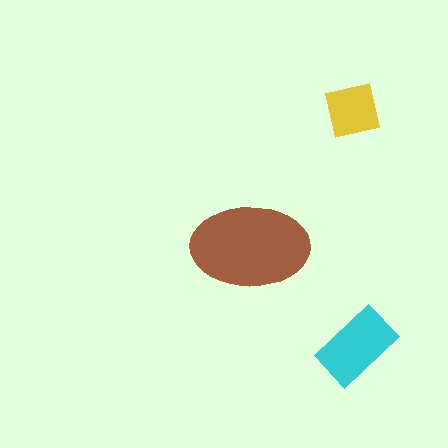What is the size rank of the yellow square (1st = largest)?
3rd.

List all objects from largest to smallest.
The brown ellipse, the cyan rectangle, the yellow square.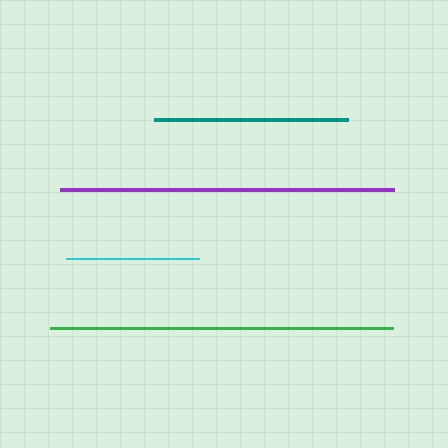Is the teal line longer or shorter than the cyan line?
The teal line is longer than the cyan line.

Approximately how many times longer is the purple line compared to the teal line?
The purple line is approximately 1.7 times the length of the teal line.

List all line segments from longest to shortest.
From longest to shortest: green, purple, teal, cyan.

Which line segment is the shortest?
The cyan line is the shortest at approximately 133 pixels.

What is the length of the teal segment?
The teal segment is approximately 194 pixels long.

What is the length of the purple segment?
The purple segment is approximately 334 pixels long.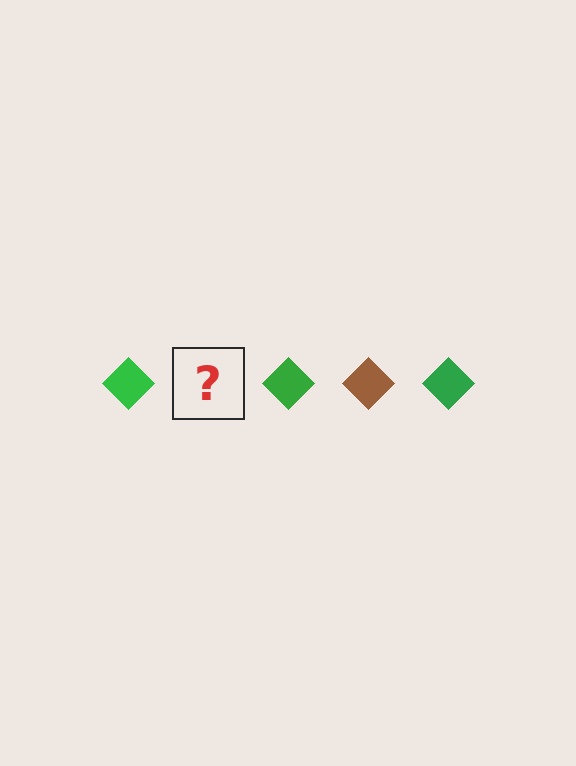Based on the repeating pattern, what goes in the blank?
The blank should be a brown diamond.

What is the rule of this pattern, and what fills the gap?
The rule is that the pattern cycles through green, brown diamonds. The gap should be filled with a brown diamond.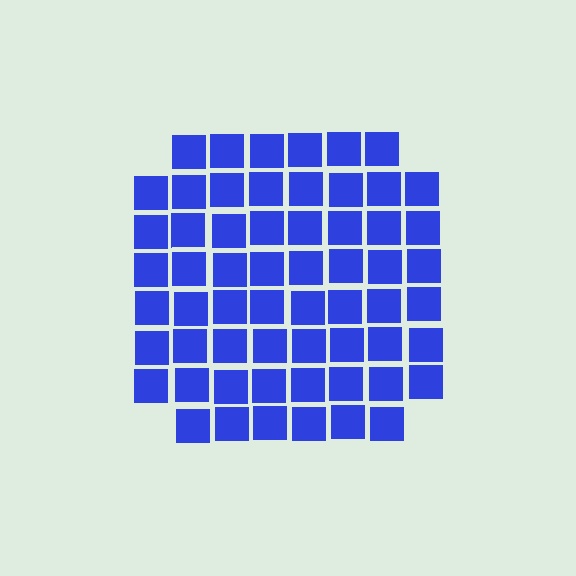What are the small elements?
The small elements are squares.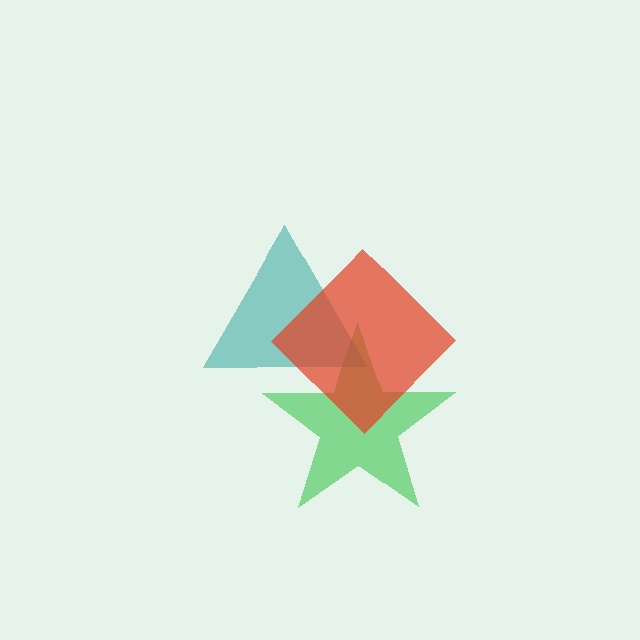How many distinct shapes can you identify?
There are 3 distinct shapes: a green star, a teal triangle, a red diamond.